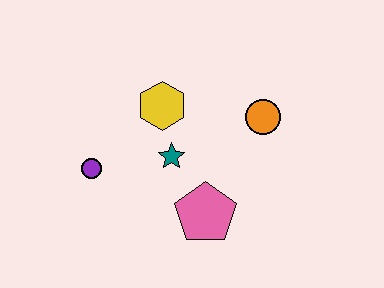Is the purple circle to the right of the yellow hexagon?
No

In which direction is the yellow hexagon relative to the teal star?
The yellow hexagon is above the teal star.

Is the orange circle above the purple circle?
Yes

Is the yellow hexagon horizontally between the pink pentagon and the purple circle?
Yes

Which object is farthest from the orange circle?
The purple circle is farthest from the orange circle.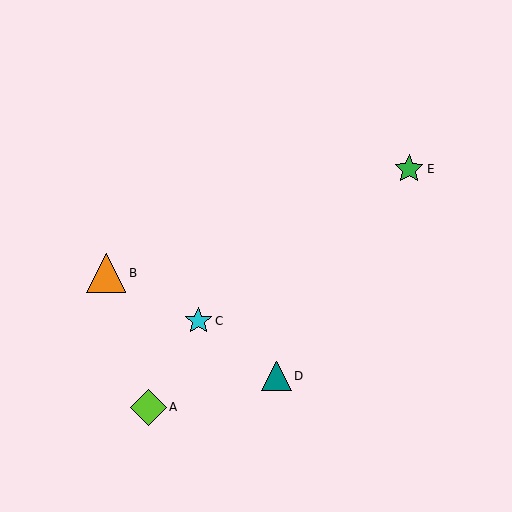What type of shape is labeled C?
Shape C is a cyan star.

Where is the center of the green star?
The center of the green star is at (409, 169).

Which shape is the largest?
The orange triangle (labeled B) is the largest.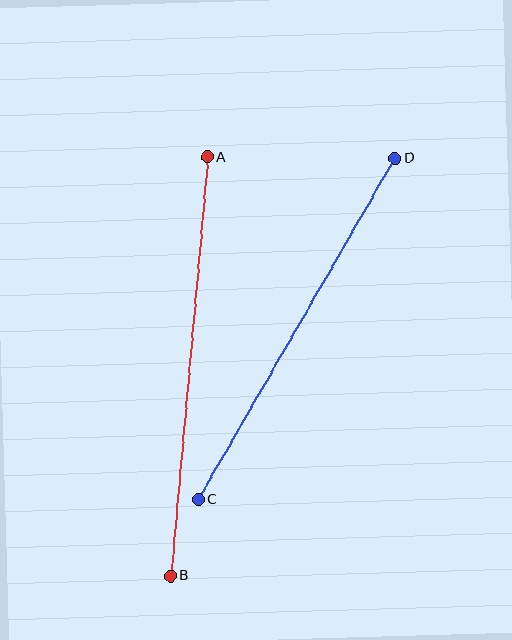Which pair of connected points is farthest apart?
Points A and B are farthest apart.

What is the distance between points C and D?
The distance is approximately 394 pixels.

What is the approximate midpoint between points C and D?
The midpoint is at approximately (297, 329) pixels.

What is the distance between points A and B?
The distance is approximately 421 pixels.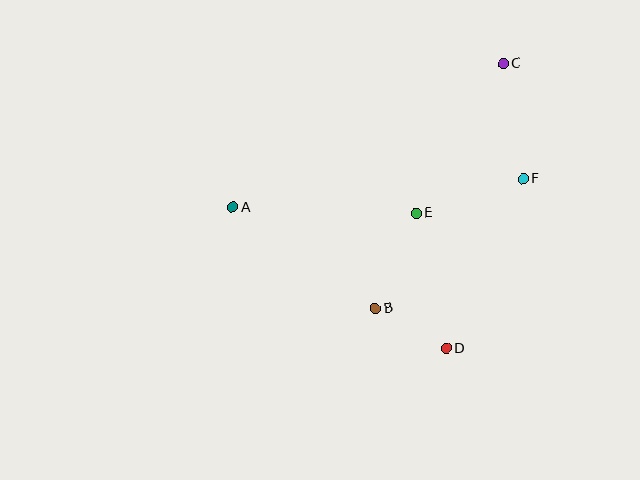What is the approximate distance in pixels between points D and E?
The distance between D and E is approximately 139 pixels.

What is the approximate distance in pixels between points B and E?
The distance between B and E is approximately 103 pixels.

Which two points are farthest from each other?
Points A and C are farthest from each other.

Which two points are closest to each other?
Points B and D are closest to each other.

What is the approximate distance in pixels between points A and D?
The distance between A and D is approximately 256 pixels.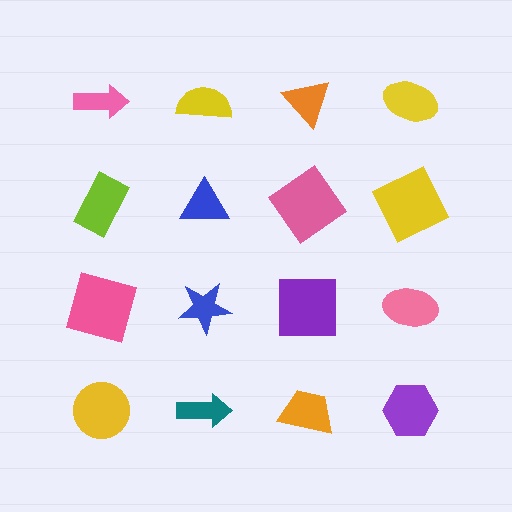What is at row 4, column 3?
An orange trapezoid.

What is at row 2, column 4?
A yellow square.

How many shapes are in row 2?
4 shapes.